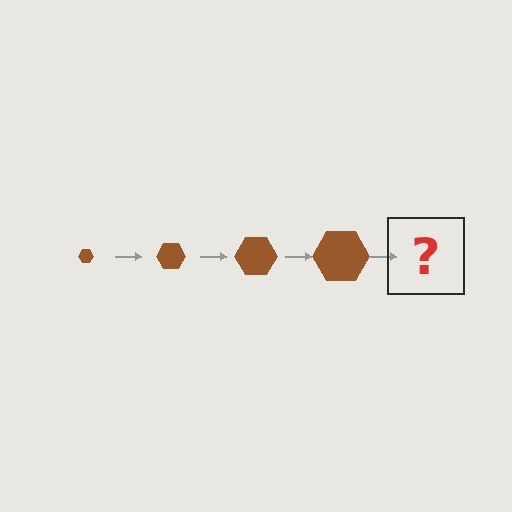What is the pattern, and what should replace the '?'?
The pattern is that the hexagon gets progressively larger each step. The '?' should be a brown hexagon, larger than the previous one.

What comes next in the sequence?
The next element should be a brown hexagon, larger than the previous one.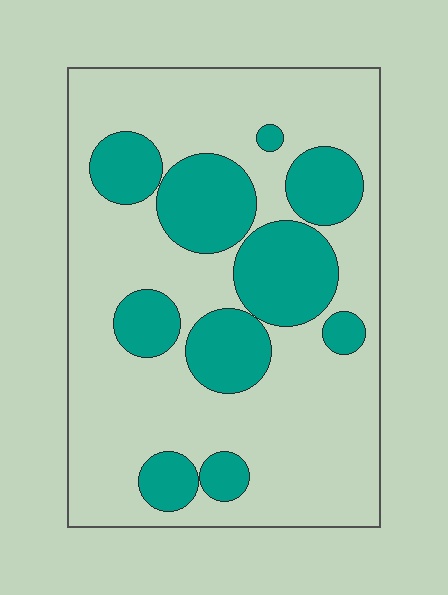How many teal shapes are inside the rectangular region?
10.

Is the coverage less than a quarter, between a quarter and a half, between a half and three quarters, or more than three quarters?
Between a quarter and a half.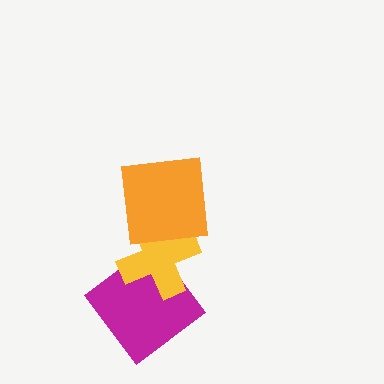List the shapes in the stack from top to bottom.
From top to bottom: the orange square, the yellow cross, the magenta diamond.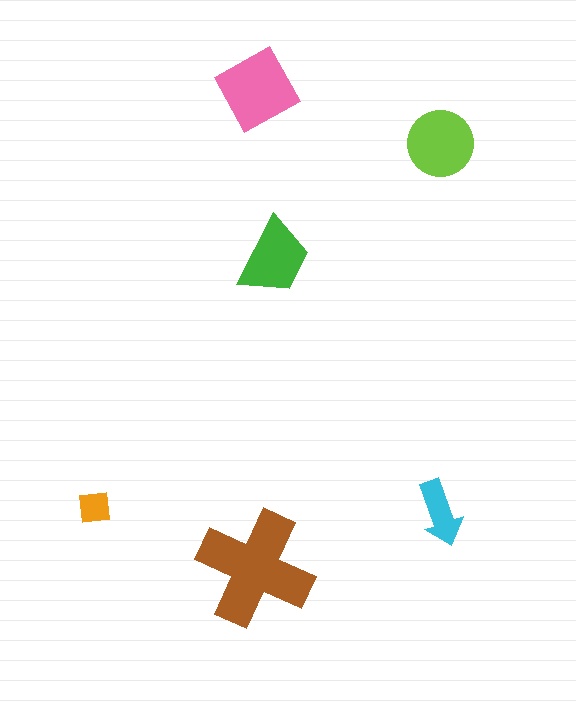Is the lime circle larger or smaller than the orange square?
Larger.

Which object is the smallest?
The orange square.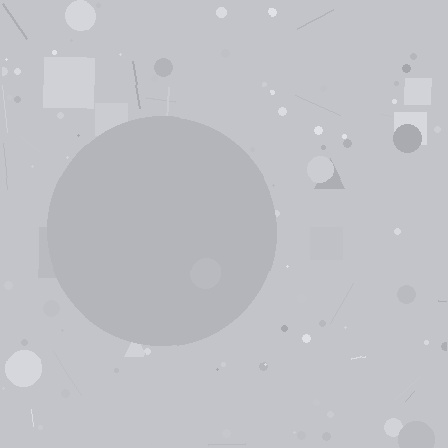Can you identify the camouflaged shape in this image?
The camouflaged shape is a circle.